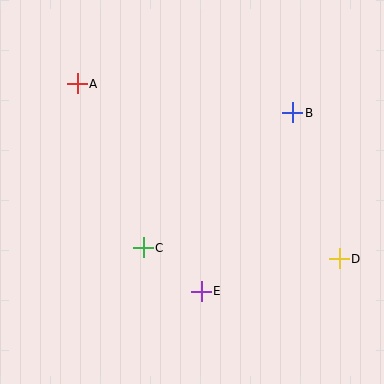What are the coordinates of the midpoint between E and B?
The midpoint between E and B is at (247, 202).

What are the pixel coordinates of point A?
Point A is at (77, 84).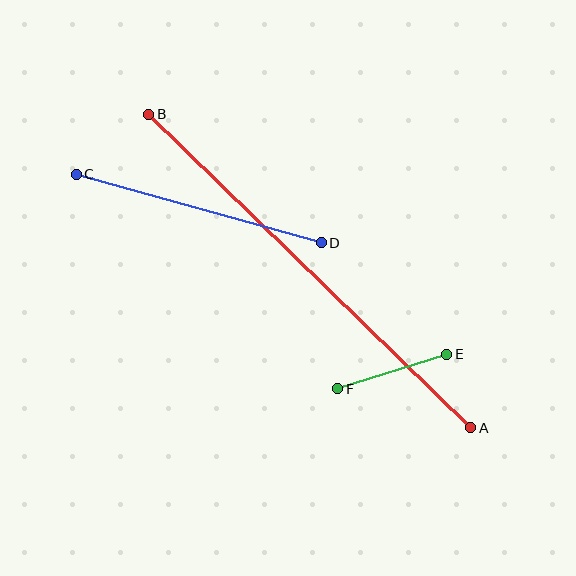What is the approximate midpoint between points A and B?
The midpoint is at approximately (310, 271) pixels.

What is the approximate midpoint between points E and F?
The midpoint is at approximately (392, 372) pixels.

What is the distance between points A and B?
The distance is approximately 449 pixels.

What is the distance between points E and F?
The distance is approximately 115 pixels.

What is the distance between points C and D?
The distance is approximately 254 pixels.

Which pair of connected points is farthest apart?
Points A and B are farthest apart.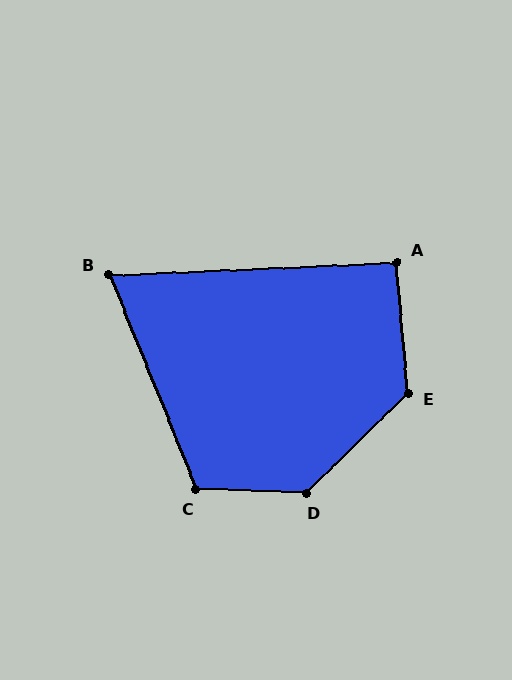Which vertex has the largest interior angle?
D, at approximately 134 degrees.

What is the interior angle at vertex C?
Approximately 114 degrees (obtuse).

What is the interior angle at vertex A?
Approximately 92 degrees (approximately right).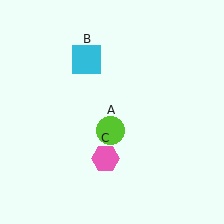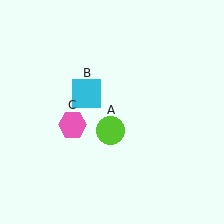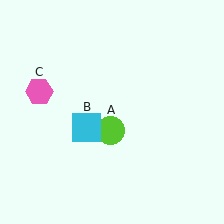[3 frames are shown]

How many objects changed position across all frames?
2 objects changed position: cyan square (object B), pink hexagon (object C).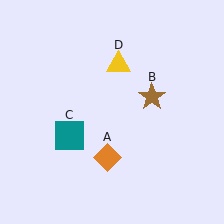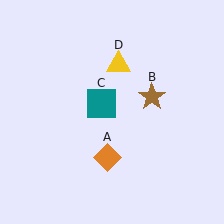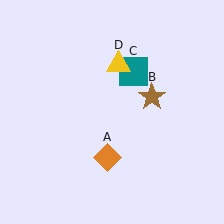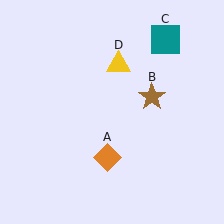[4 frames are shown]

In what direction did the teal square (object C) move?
The teal square (object C) moved up and to the right.